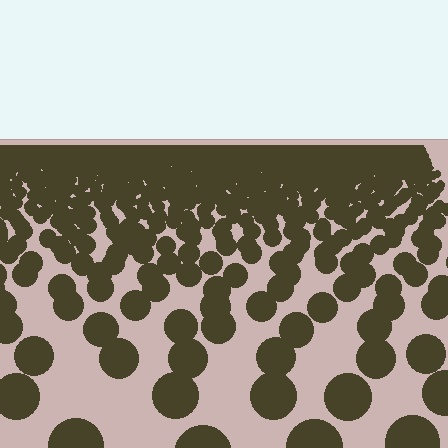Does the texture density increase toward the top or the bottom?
Density increases toward the top.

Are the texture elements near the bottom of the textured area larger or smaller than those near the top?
Larger. Near the bottom, elements are closer to the viewer and appear at a bigger on-screen size.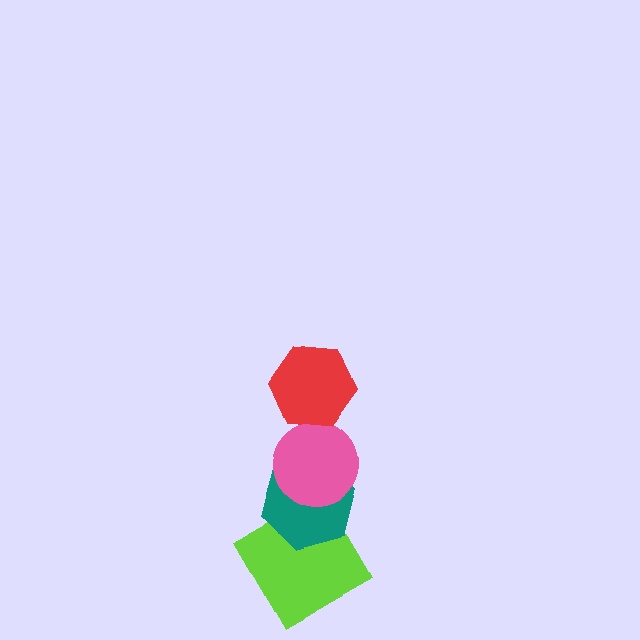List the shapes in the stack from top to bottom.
From top to bottom: the red hexagon, the pink circle, the teal hexagon, the lime diamond.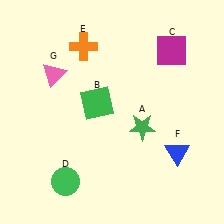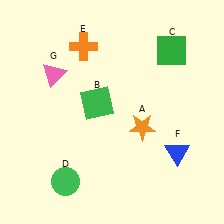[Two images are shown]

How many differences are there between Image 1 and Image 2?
There are 2 differences between the two images.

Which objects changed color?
A changed from green to orange. C changed from magenta to green.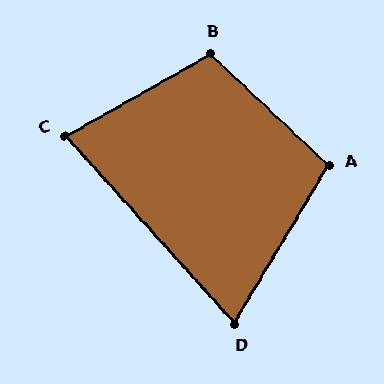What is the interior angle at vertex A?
Approximately 103 degrees (obtuse).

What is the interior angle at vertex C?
Approximately 77 degrees (acute).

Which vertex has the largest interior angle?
B, at approximately 107 degrees.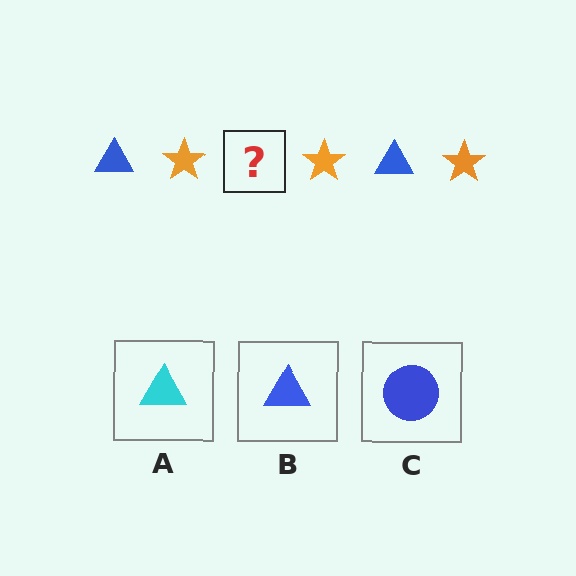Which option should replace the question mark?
Option B.